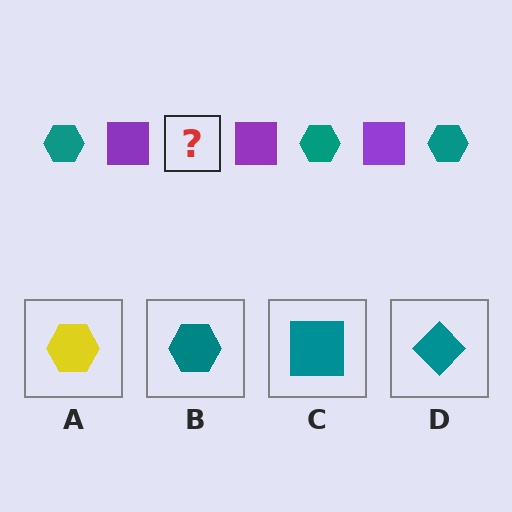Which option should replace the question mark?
Option B.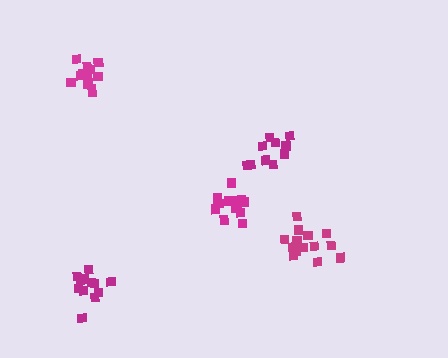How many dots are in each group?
Group 1: 15 dots, Group 2: 17 dots, Group 3: 12 dots, Group 4: 14 dots, Group 5: 12 dots (70 total).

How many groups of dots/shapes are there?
There are 5 groups.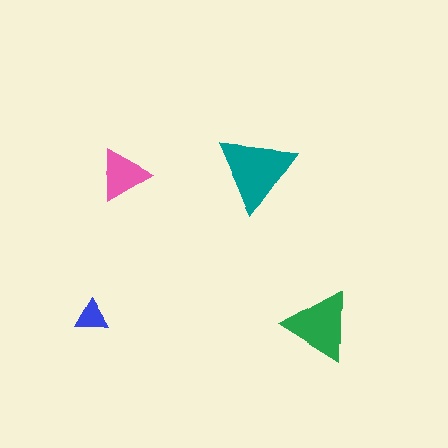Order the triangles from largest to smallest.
the teal one, the green one, the pink one, the blue one.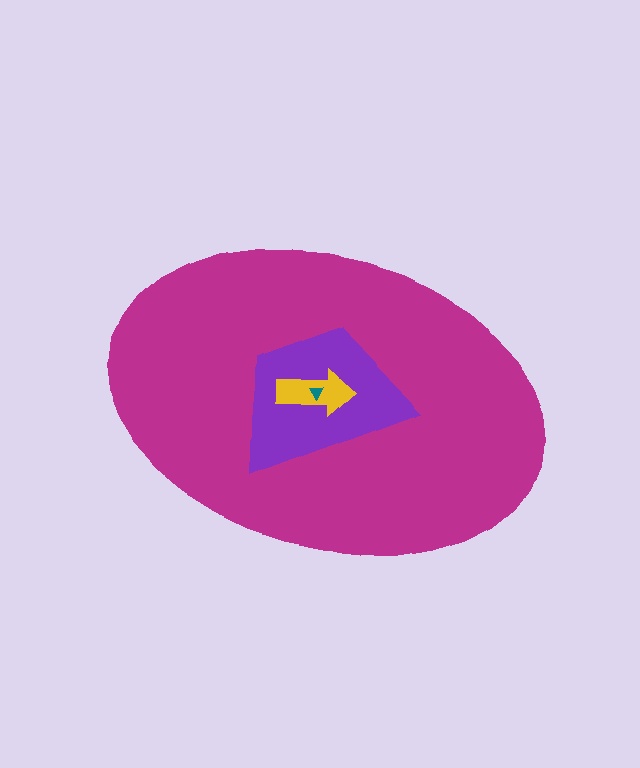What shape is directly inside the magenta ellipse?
The purple trapezoid.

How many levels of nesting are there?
4.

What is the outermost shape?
The magenta ellipse.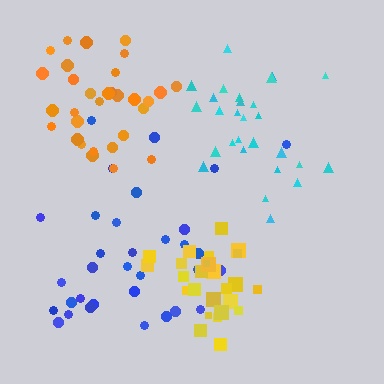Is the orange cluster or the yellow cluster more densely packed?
Yellow.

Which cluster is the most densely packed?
Yellow.